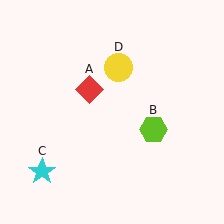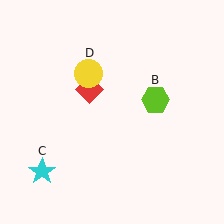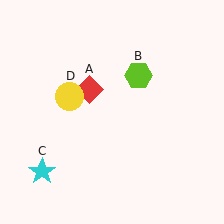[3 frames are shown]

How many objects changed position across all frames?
2 objects changed position: lime hexagon (object B), yellow circle (object D).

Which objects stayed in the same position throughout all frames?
Red diamond (object A) and cyan star (object C) remained stationary.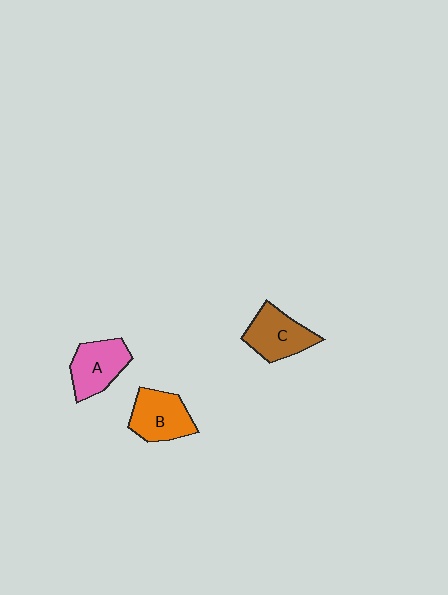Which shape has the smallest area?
Shape A (pink).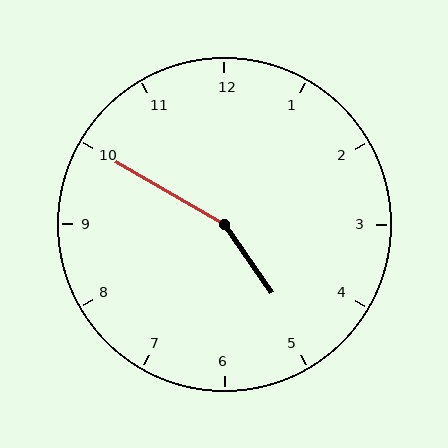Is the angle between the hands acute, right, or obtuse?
It is obtuse.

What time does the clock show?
4:50.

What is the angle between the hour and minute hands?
Approximately 155 degrees.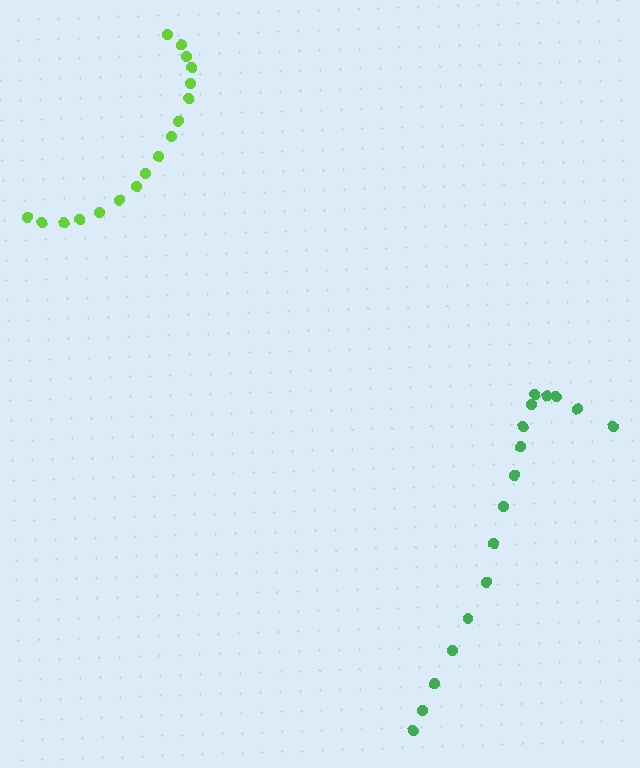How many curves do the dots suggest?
There are 2 distinct paths.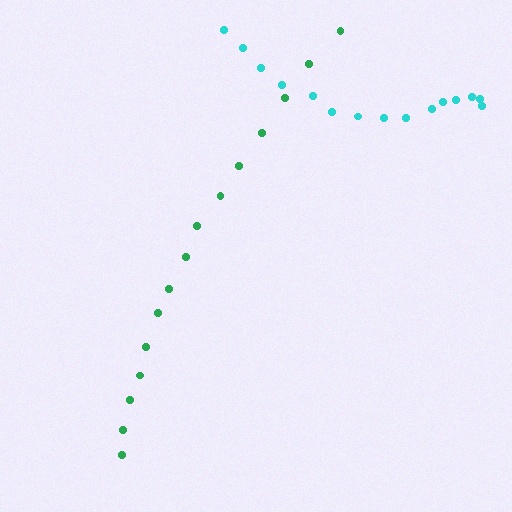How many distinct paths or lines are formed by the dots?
There are 2 distinct paths.